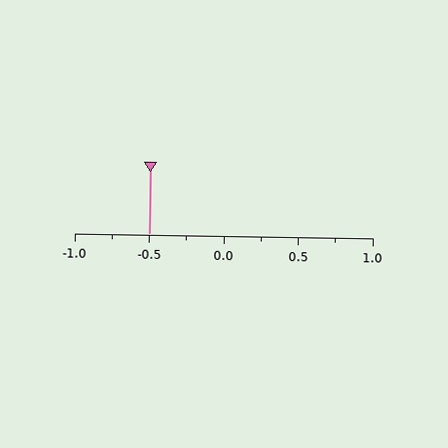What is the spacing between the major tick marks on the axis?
The major ticks are spaced 0.5 apart.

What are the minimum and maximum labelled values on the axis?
The axis runs from -1.0 to 1.0.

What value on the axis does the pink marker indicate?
The marker indicates approximately -0.5.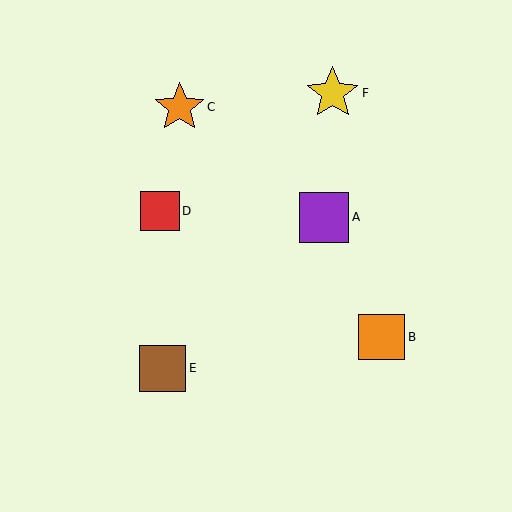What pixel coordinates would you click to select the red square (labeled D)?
Click at (160, 211) to select the red square D.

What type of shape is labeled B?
Shape B is an orange square.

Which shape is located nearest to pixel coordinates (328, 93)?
The yellow star (labeled F) at (333, 93) is nearest to that location.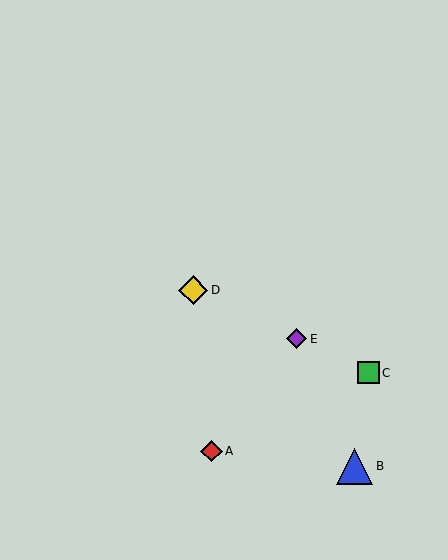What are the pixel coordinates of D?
Object D is at (193, 290).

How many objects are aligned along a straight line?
3 objects (C, D, E) are aligned along a straight line.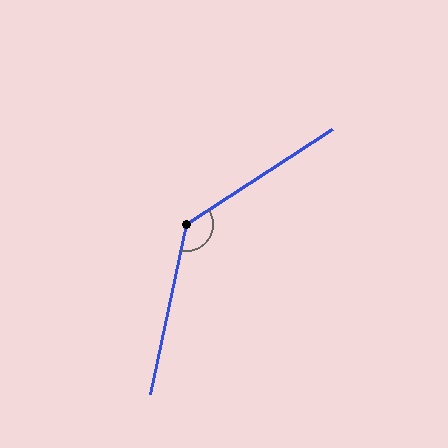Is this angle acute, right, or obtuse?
It is obtuse.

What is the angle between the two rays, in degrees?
Approximately 135 degrees.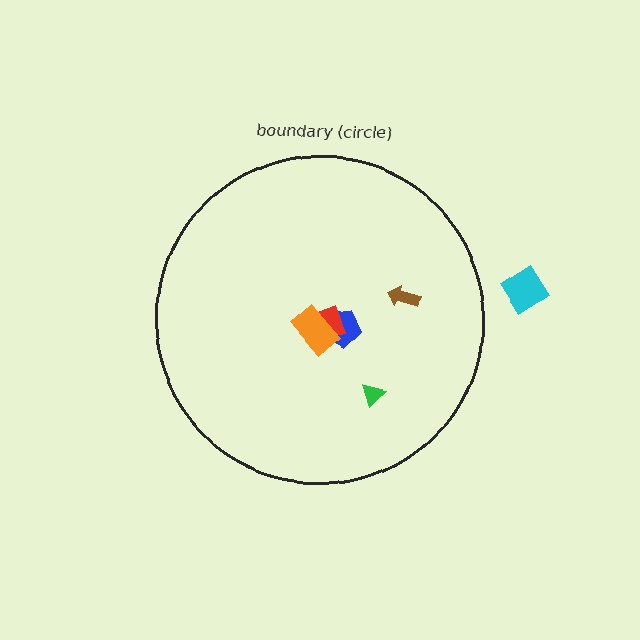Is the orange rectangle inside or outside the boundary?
Inside.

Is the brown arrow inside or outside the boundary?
Inside.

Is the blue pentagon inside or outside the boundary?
Inside.